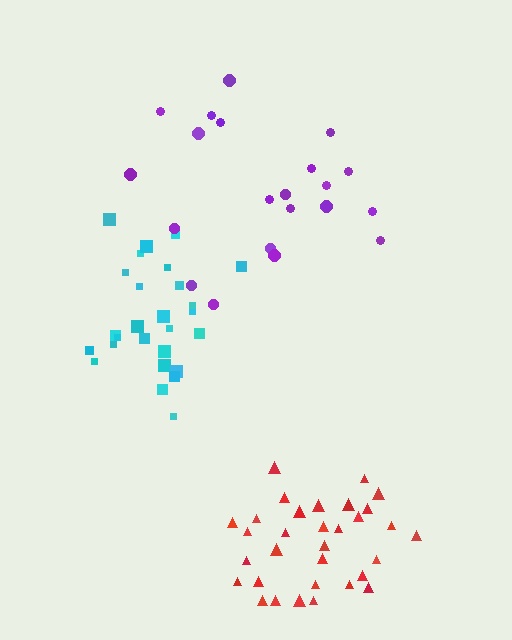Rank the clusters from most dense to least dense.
cyan, red, purple.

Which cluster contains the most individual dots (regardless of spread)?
Red (32).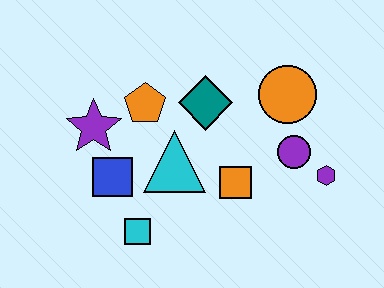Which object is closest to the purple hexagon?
The purple circle is closest to the purple hexagon.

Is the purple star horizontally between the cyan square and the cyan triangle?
No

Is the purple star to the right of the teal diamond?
No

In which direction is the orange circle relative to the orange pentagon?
The orange circle is to the right of the orange pentagon.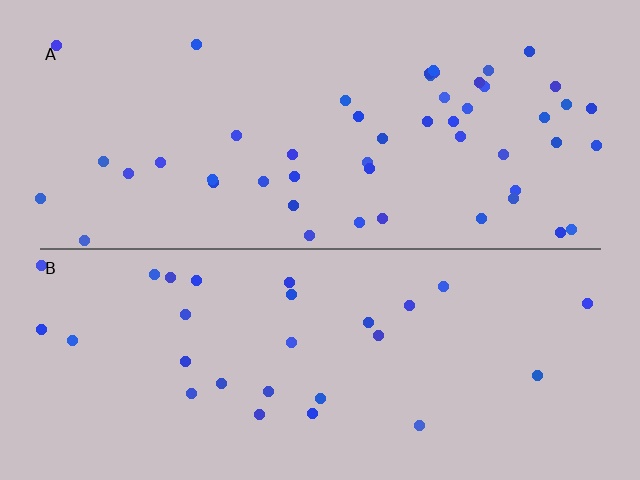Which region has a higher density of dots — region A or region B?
A (the top).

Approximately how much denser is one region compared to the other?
Approximately 1.8× — region A over region B.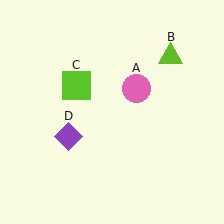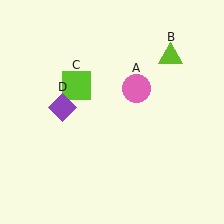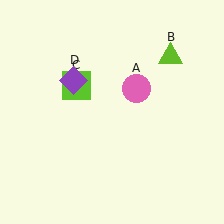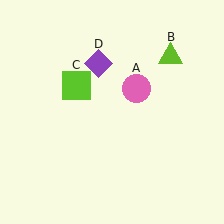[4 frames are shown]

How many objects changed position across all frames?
1 object changed position: purple diamond (object D).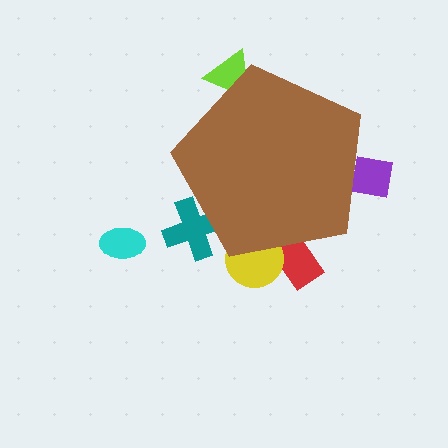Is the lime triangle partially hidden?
Yes, the lime triangle is partially hidden behind the brown pentagon.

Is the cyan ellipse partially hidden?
No, the cyan ellipse is fully visible.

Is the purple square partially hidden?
Yes, the purple square is partially hidden behind the brown pentagon.